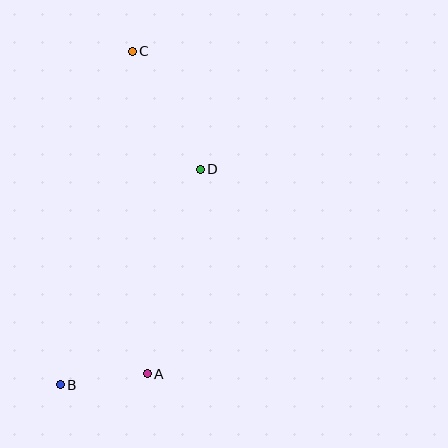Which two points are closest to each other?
Points A and B are closest to each other.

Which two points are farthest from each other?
Points B and C are farthest from each other.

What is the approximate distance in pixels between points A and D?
The distance between A and D is approximately 211 pixels.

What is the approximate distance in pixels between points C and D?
The distance between C and D is approximately 136 pixels.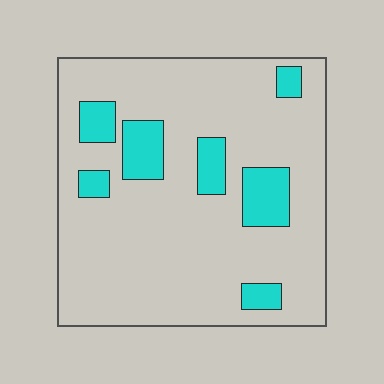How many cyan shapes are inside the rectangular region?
7.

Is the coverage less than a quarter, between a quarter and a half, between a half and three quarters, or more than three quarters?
Less than a quarter.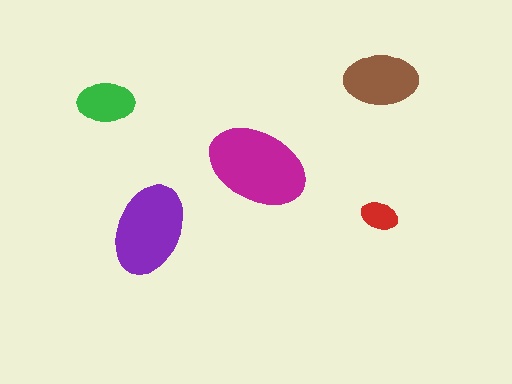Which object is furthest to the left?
The green ellipse is leftmost.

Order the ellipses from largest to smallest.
the magenta one, the purple one, the brown one, the green one, the red one.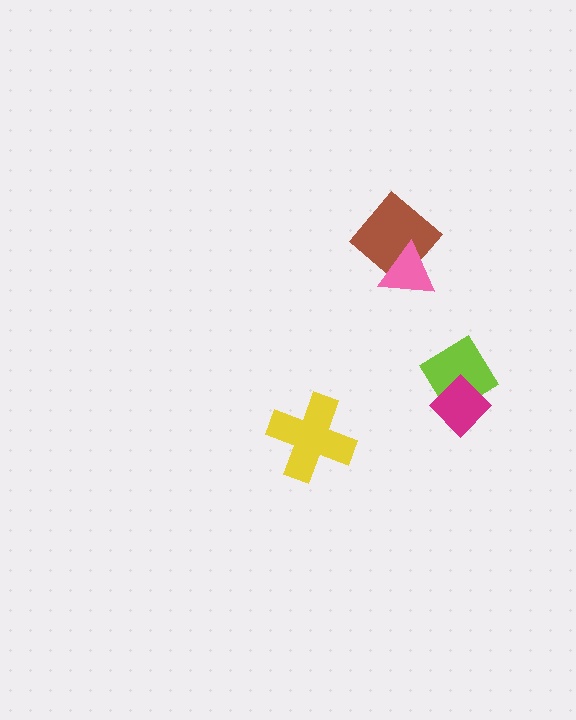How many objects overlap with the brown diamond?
1 object overlaps with the brown diamond.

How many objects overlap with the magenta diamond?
1 object overlaps with the magenta diamond.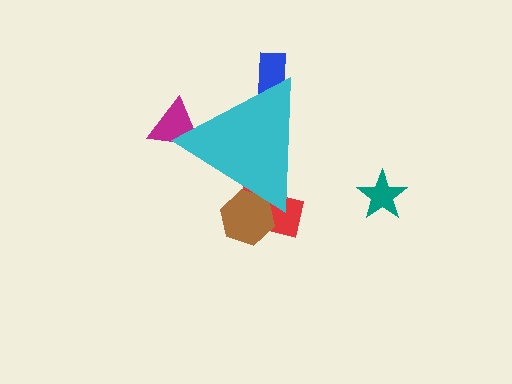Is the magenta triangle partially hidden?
Yes, the magenta triangle is partially hidden behind the cyan triangle.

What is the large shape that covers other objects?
A cyan triangle.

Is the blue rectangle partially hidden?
Yes, the blue rectangle is partially hidden behind the cyan triangle.